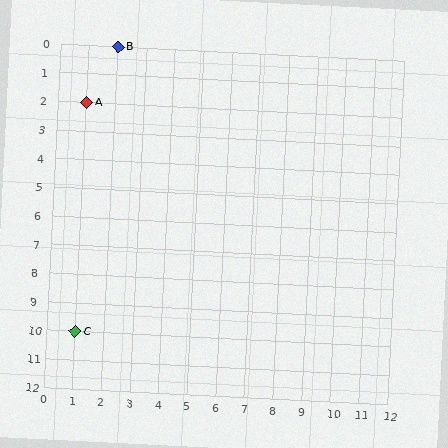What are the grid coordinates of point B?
Point B is at grid coordinates (2, 0).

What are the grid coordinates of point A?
Point A is at grid coordinates (1, 2).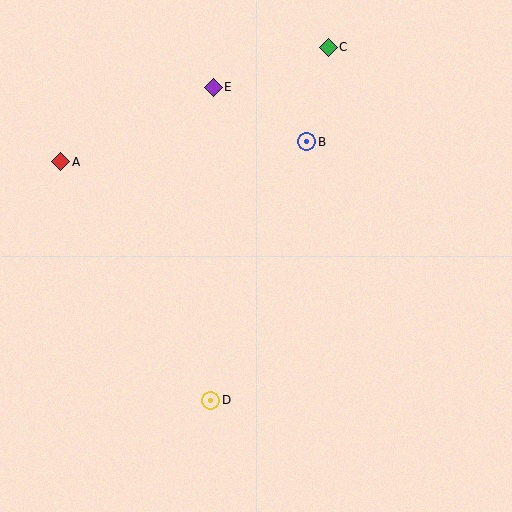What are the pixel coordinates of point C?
Point C is at (328, 47).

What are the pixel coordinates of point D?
Point D is at (211, 400).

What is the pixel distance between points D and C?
The distance between D and C is 372 pixels.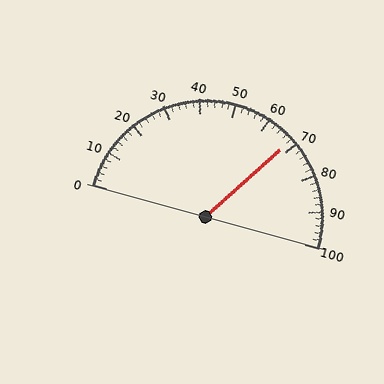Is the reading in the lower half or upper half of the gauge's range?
The reading is in the upper half of the range (0 to 100).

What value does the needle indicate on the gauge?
The needle indicates approximately 68.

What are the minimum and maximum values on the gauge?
The gauge ranges from 0 to 100.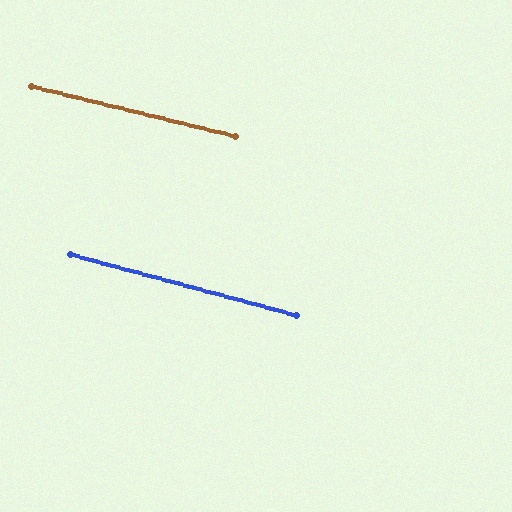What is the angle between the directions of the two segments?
Approximately 2 degrees.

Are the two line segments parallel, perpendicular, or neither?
Parallel — their directions differ by only 1.6°.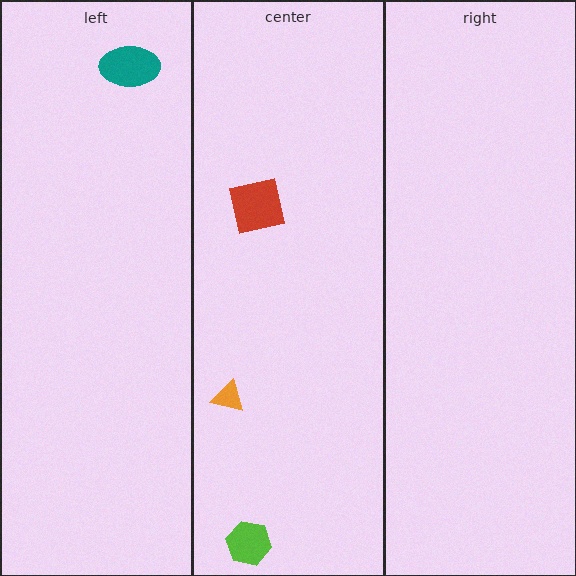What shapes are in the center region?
The lime hexagon, the red square, the orange triangle.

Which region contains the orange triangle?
The center region.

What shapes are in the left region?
The teal ellipse.